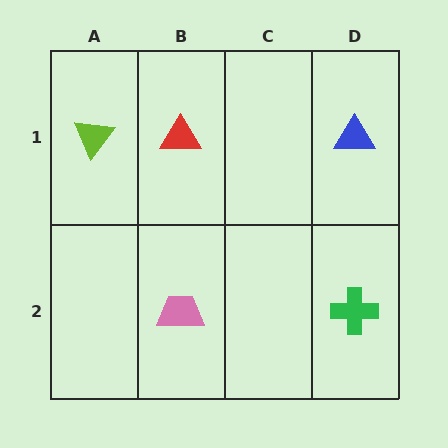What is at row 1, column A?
A lime triangle.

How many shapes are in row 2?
2 shapes.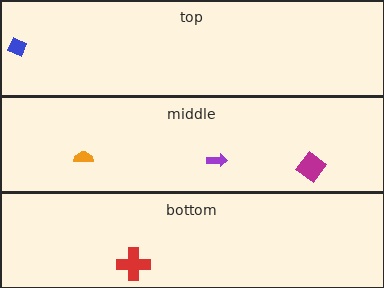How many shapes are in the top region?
1.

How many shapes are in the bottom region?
1.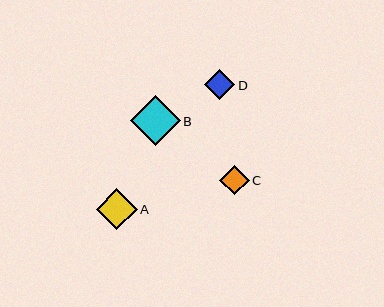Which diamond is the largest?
Diamond B is the largest with a size of approximately 50 pixels.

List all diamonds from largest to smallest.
From largest to smallest: B, A, D, C.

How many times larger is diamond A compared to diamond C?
Diamond A is approximately 1.4 times the size of diamond C.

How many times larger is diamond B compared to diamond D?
Diamond B is approximately 1.7 times the size of diamond D.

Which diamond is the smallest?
Diamond C is the smallest with a size of approximately 30 pixels.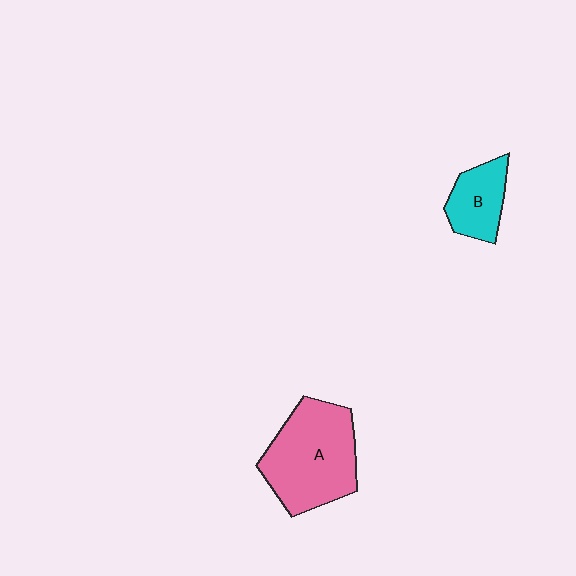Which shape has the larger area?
Shape A (pink).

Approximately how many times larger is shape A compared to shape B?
Approximately 2.2 times.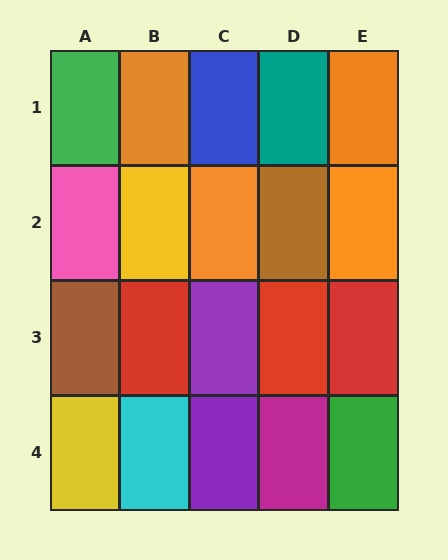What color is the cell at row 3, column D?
Red.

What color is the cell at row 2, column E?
Orange.